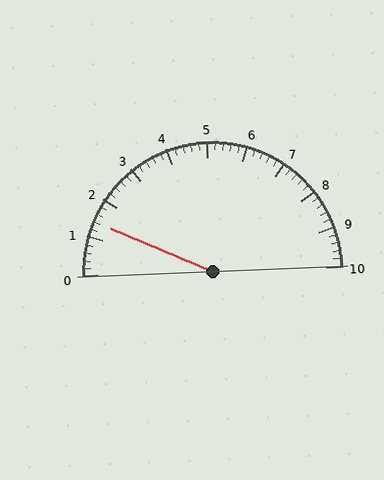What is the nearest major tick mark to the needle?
The nearest major tick mark is 1.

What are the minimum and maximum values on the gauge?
The gauge ranges from 0 to 10.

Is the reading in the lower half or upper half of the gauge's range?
The reading is in the lower half of the range (0 to 10).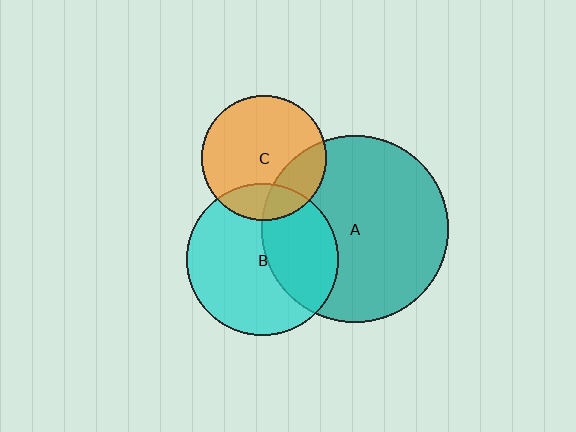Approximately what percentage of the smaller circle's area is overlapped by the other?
Approximately 40%.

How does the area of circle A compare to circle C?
Approximately 2.2 times.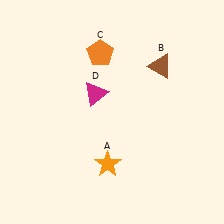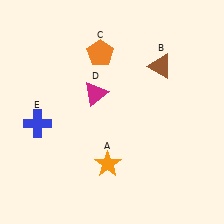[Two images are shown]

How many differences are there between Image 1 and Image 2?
There is 1 difference between the two images.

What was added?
A blue cross (E) was added in Image 2.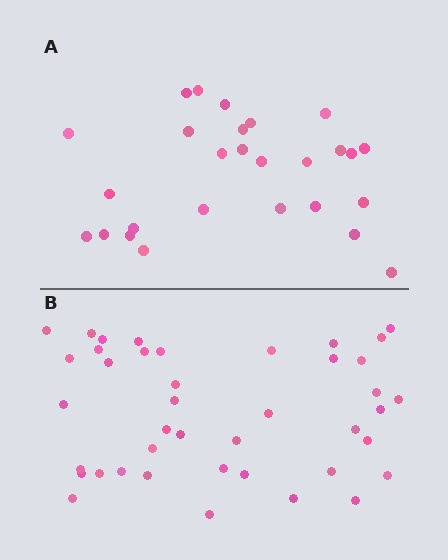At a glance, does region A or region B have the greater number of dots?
Region B (the bottom region) has more dots.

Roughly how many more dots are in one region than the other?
Region B has approximately 15 more dots than region A.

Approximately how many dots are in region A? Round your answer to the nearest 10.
About 30 dots. (The exact count is 27, which rounds to 30.)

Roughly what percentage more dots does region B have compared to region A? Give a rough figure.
About 50% more.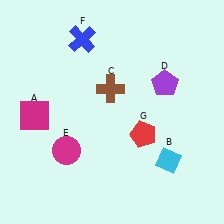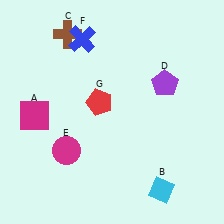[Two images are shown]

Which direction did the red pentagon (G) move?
The red pentagon (G) moved left.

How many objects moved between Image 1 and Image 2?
3 objects moved between the two images.